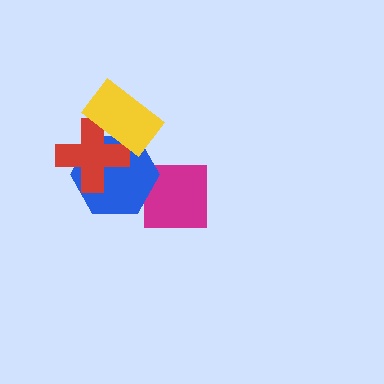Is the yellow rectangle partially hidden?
No, no other shape covers it.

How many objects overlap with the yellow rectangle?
2 objects overlap with the yellow rectangle.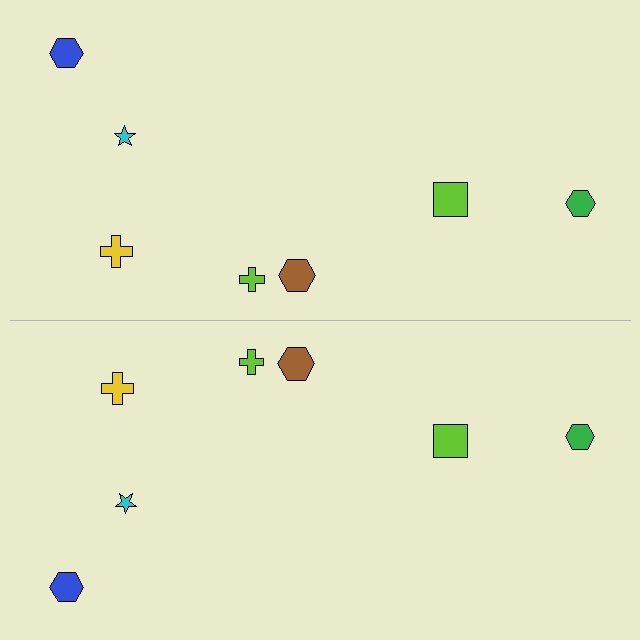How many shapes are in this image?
There are 14 shapes in this image.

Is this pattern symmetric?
Yes, this pattern has bilateral (reflection) symmetry.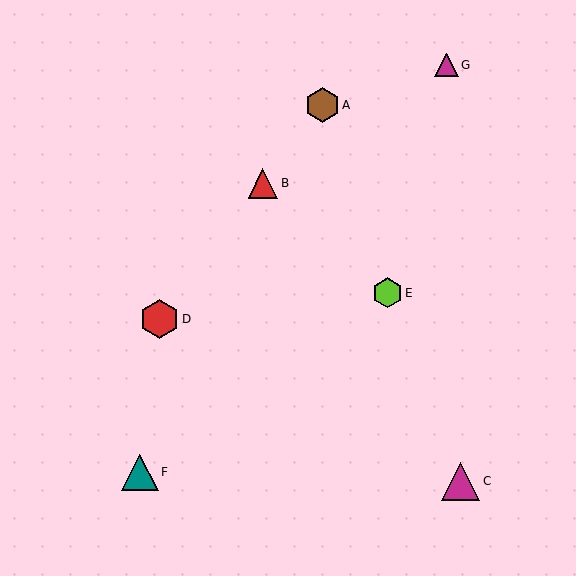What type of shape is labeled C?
Shape C is a magenta triangle.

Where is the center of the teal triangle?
The center of the teal triangle is at (140, 472).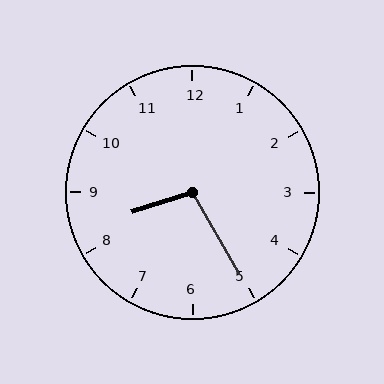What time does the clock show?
8:25.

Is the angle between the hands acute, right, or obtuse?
It is obtuse.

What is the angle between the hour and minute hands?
Approximately 102 degrees.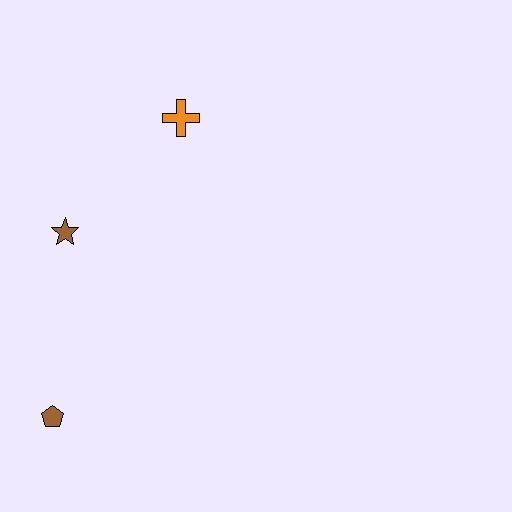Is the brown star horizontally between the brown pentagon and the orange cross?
Yes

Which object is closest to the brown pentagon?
The brown star is closest to the brown pentagon.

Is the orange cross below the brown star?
No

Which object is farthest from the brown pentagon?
The orange cross is farthest from the brown pentagon.